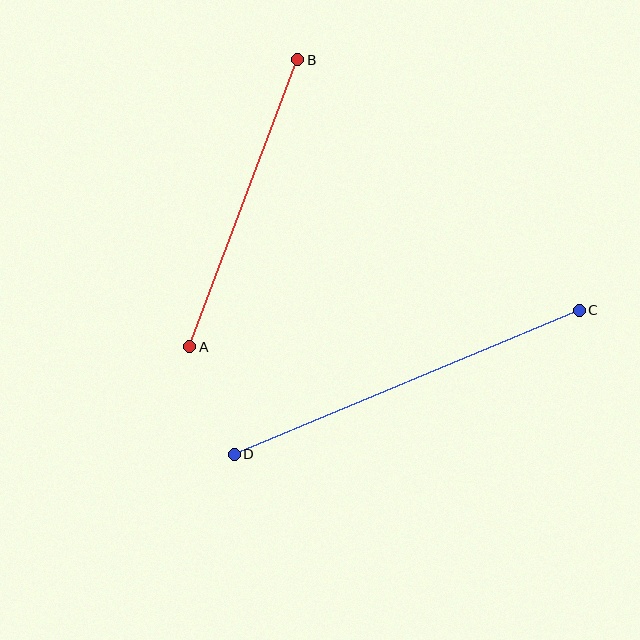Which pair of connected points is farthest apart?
Points C and D are farthest apart.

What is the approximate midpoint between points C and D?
The midpoint is at approximately (407, 382) pixels.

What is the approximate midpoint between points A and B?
The midpoint is at approximately (244, 203) pixels.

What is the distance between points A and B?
The distance is approximately 307 pixels.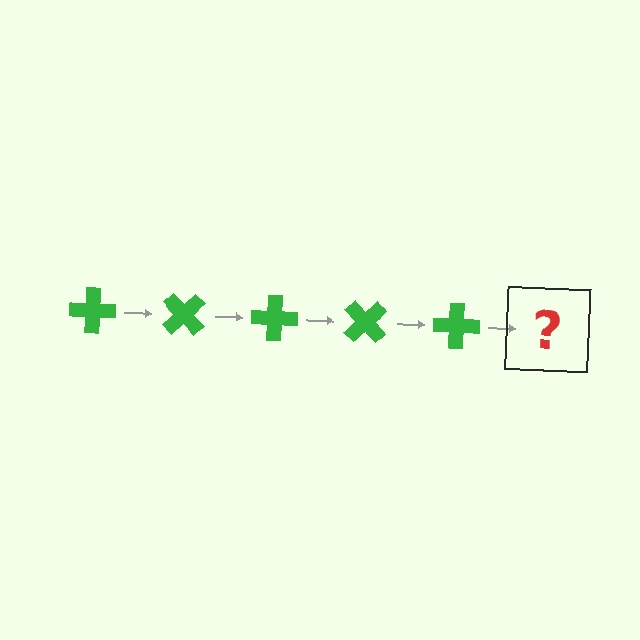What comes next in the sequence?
The next element should be a green cross rotated 225 degrees.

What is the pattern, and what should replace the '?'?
The pattern is that the cross rotates 45 degrees each step. The '?' should be a green cross rotated 225 degrees.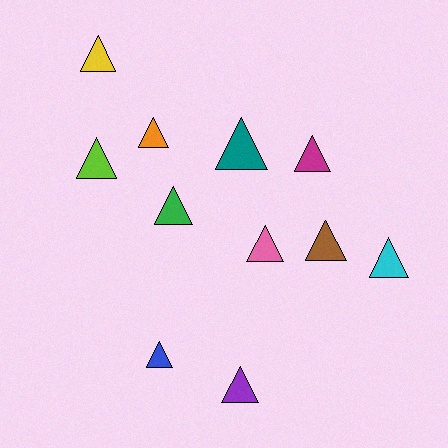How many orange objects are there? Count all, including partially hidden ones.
There is 1 orange object.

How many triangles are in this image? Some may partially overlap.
There are 11 triangles.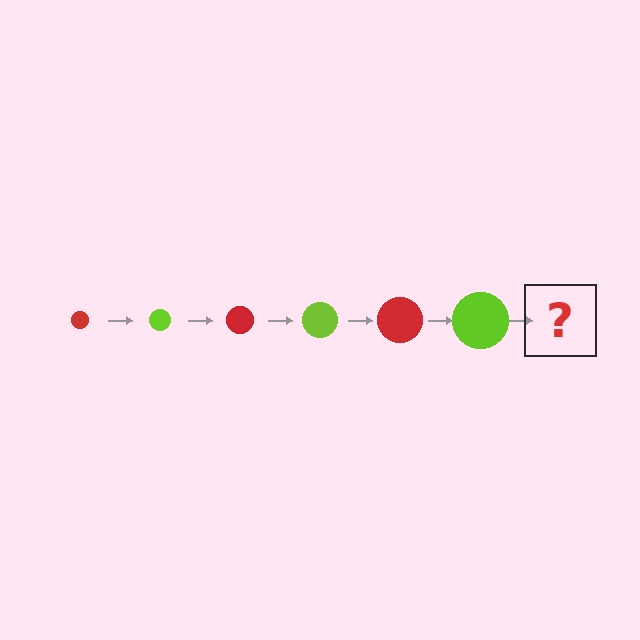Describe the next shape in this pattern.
It should be a red circle, larger than the previous one.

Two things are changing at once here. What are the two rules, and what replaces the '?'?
The two rules are that the circle grows larger each step and the color cycles through red and lime. The '?' should be a red circle, larger than the previous one.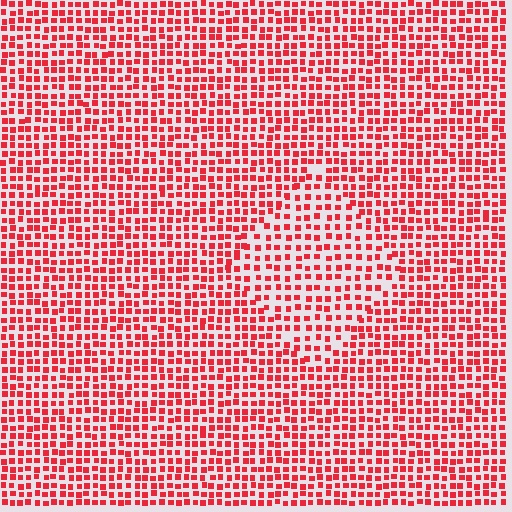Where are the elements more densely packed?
The elements are more densely packed outside the diamond boundary.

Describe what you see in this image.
The image contains small red elements arranged at two different densities. A diamond-shaped region is visible where the elements are less densely packed than the surrounding area.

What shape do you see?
I see a diamond.